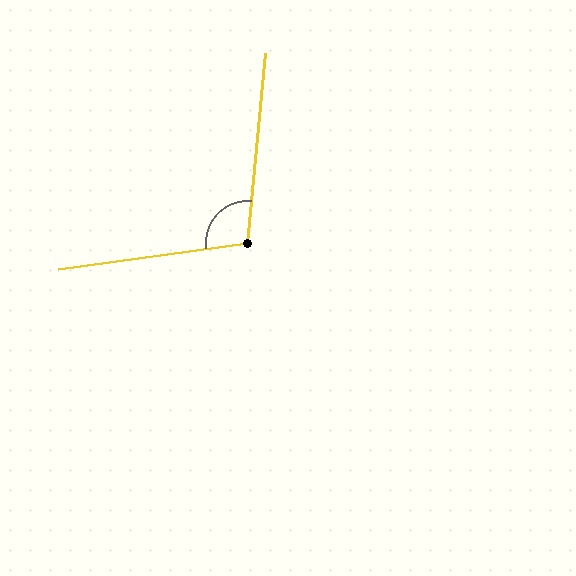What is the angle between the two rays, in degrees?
Approximately 103 degrees.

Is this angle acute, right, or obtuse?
It is obtuse.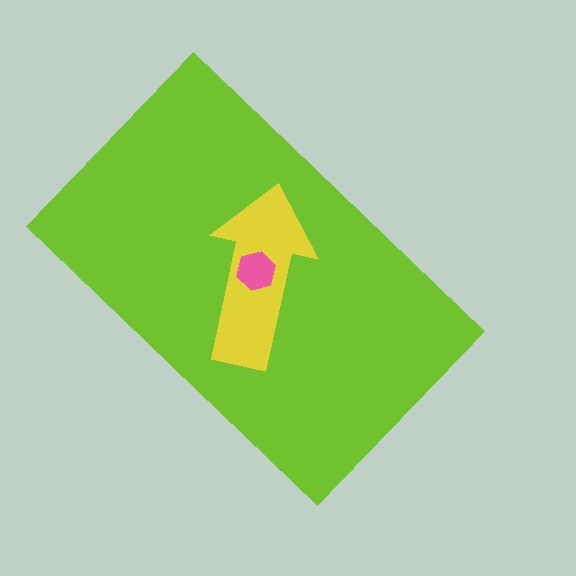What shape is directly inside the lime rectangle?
The yellow arrow.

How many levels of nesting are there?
3.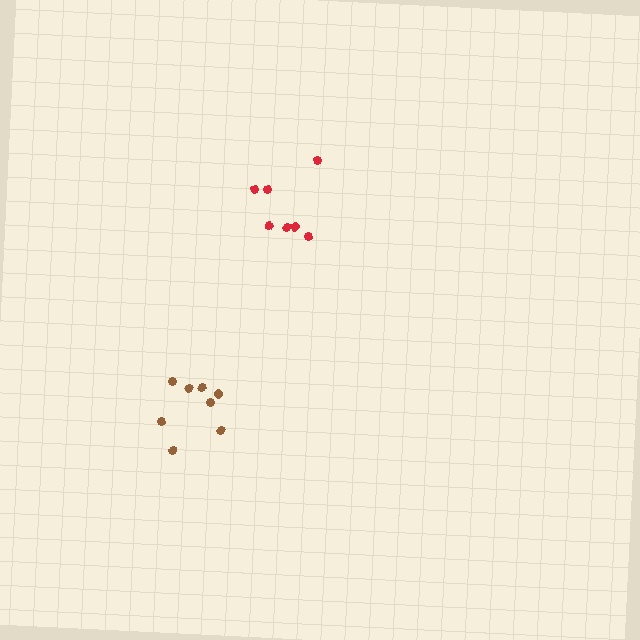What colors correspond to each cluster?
The clusters are colored: brown, red.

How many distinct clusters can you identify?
There are 2 distinct clusters.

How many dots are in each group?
Group 1: 8 dots, Group 2: 7 dots (15 total).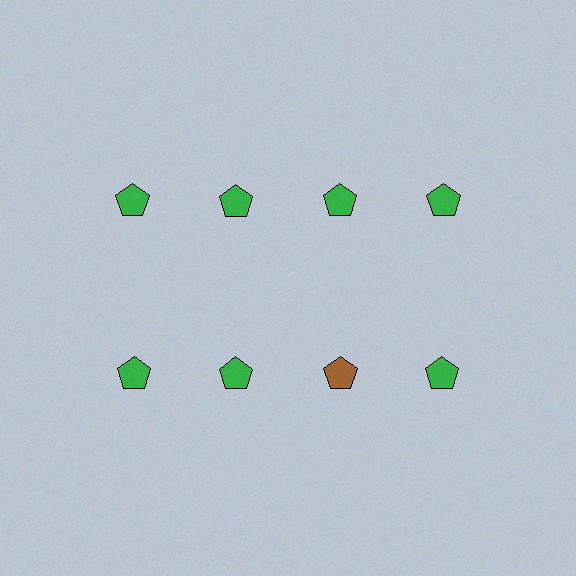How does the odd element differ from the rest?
It has a different color: brown instead of green.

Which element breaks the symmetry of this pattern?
The brown pentagon in the second row, center column breaks the symmetry. All other shapes are green pentagons.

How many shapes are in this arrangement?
There are 8 shapes arranged in a grid pattern.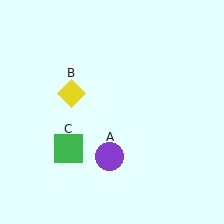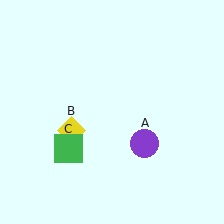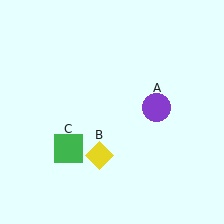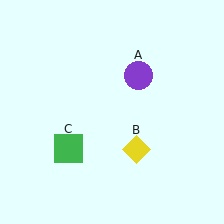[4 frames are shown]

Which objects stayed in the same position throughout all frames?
Green square (object C) remained stationary.